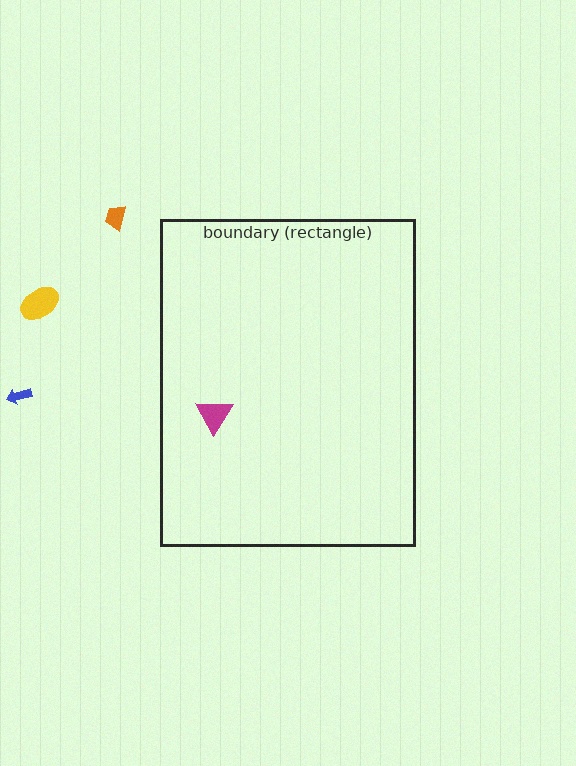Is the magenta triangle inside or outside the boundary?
Inside.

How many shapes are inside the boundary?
1 inside, 3 outside.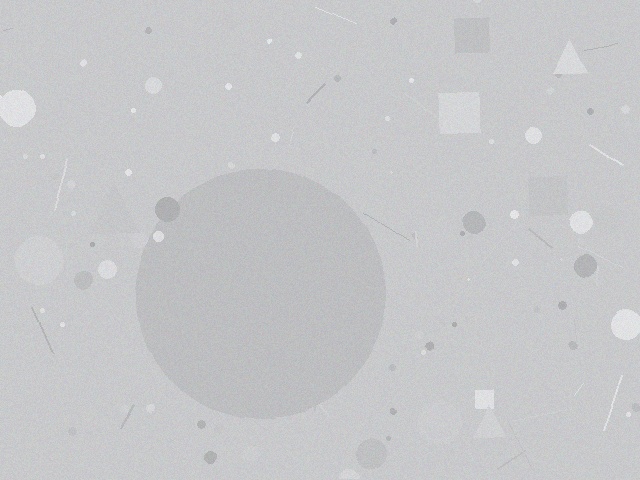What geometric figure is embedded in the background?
A circle is embedded in the background.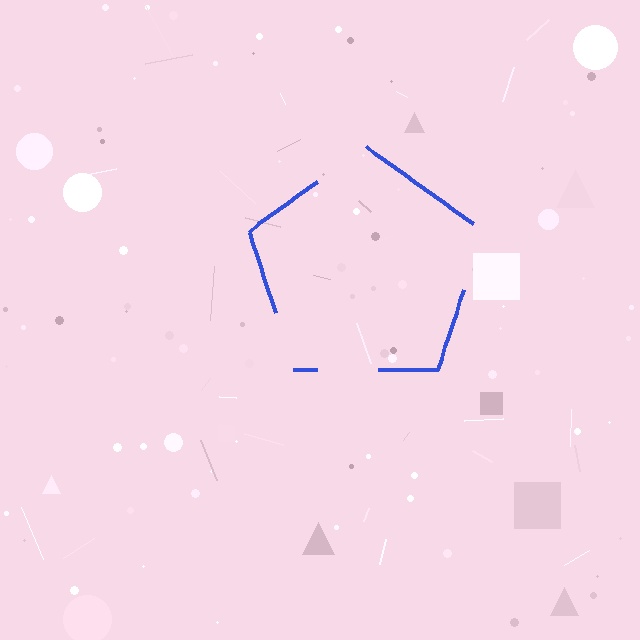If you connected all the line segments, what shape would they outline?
They would outline a pentagon.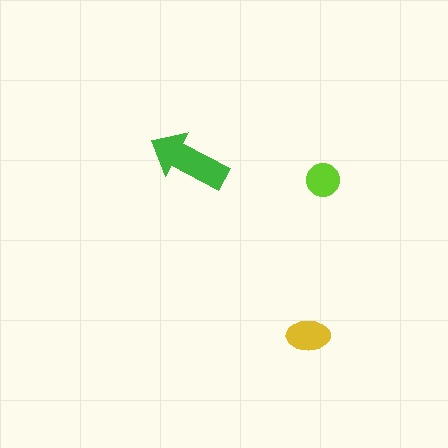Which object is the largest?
The green arrow.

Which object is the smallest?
The lime circle.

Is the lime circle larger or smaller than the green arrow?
Smaller.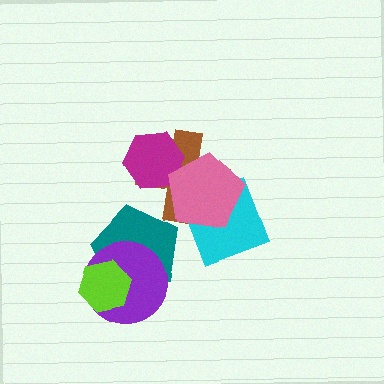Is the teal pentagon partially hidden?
Yes, it is partially covered by another shape.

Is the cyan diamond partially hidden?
Yes, it is partially covered by another shape.